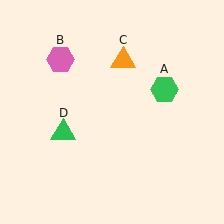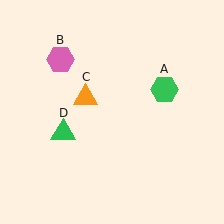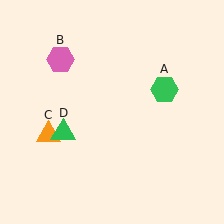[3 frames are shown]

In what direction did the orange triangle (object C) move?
The orange triangle (object C) moved down and to the left.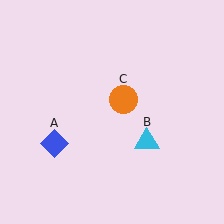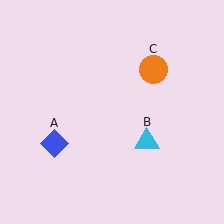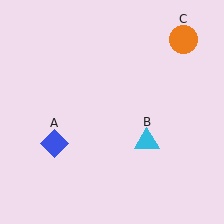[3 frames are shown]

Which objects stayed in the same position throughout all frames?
Blue diamond (object A) and cyan triangle (object B) remained stationary.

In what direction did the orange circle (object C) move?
The orange circle (object C) moved up and to the right.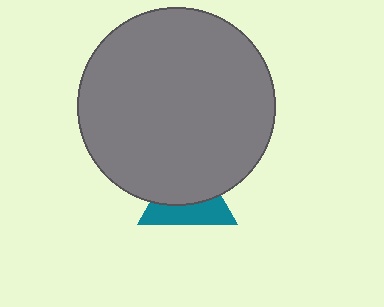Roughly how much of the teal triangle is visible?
A small part of it is visible (roughly 44%).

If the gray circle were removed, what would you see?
You would see the complete teal triangle.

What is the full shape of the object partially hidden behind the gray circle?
The partially hidden object is a teal triangle.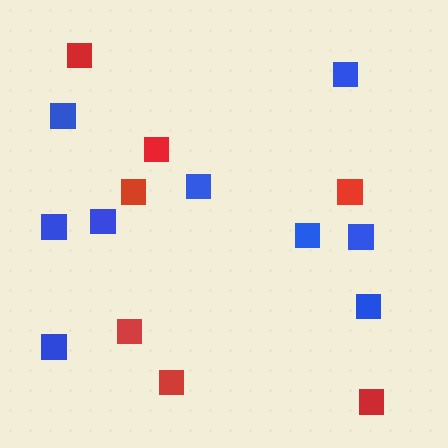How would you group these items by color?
There are 2 groups: one group of blue squares (9) and one group of red squares (7).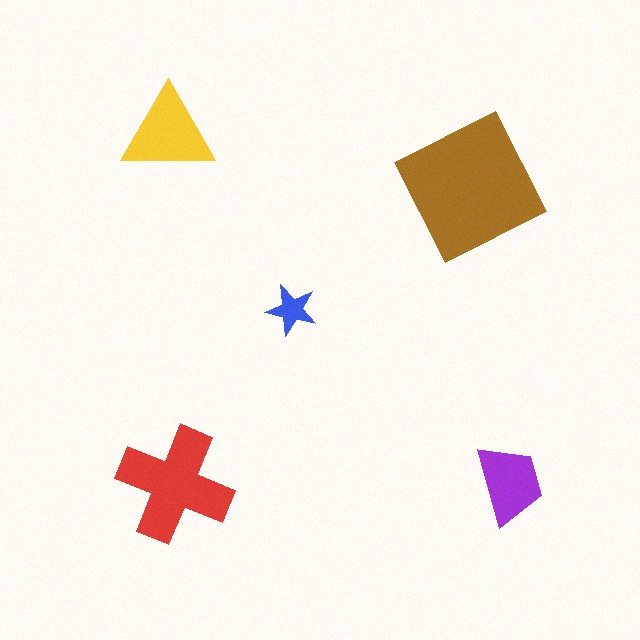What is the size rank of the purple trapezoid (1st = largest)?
4th.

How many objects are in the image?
There are 5 objects in the image.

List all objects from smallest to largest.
The blue star, the purple trapezoid, the yellow triangle, the red cross, the brown square.